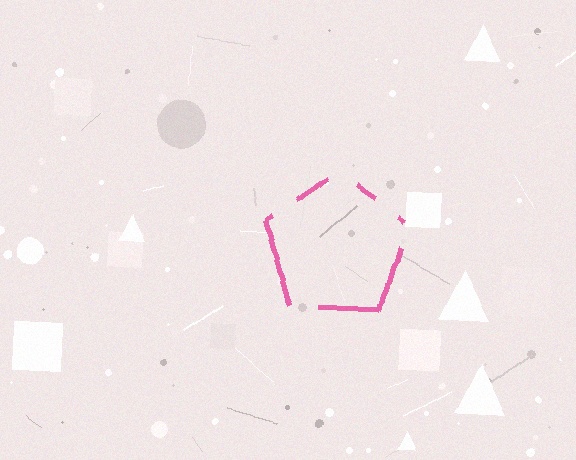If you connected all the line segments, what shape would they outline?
They would outline a pentagon.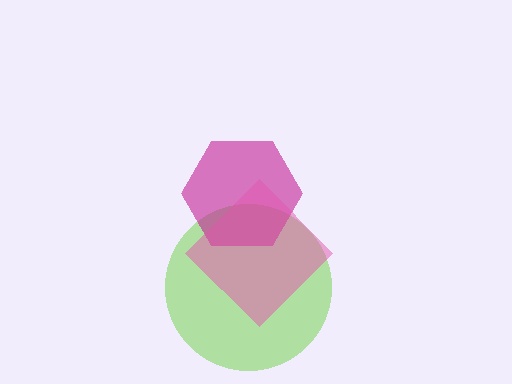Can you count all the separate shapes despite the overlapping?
Yes, there are 3 separate shapes.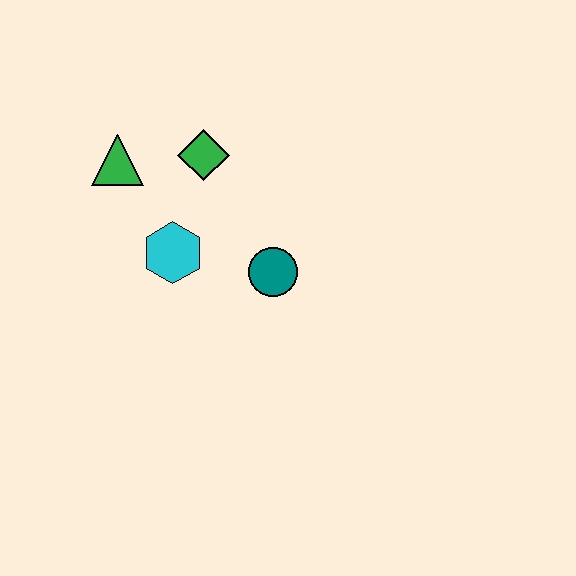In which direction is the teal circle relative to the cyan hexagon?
The teal circle is to the right of the cyan hexagon.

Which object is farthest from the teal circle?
The green triangle is farthest from the teal circle.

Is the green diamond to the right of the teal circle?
No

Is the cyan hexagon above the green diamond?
No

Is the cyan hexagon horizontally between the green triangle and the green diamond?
Yes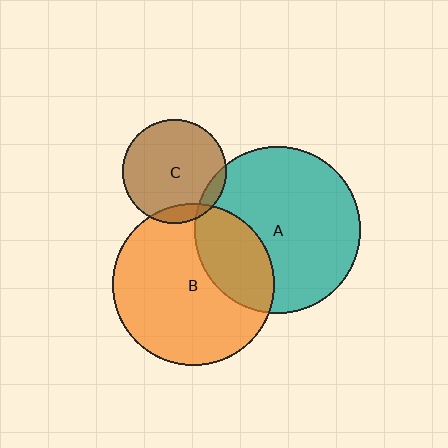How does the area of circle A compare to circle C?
Approximately 2.6 times.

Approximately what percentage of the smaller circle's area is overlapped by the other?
Approximately 10%.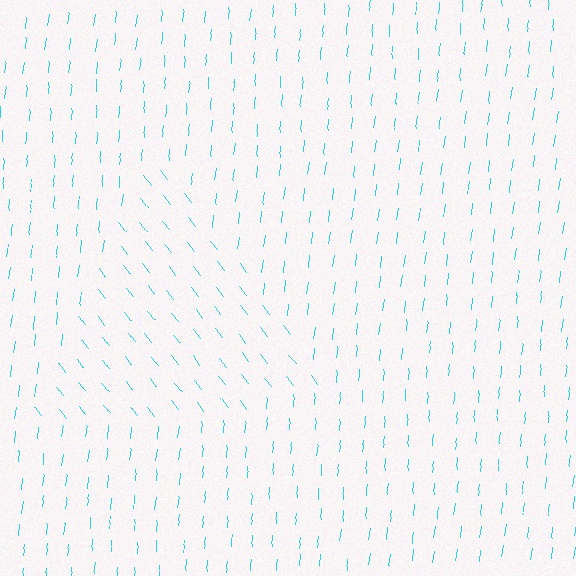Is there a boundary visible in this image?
Yes, there is a texture boundary formed by a change in line orientation.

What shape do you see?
I see a triangle.